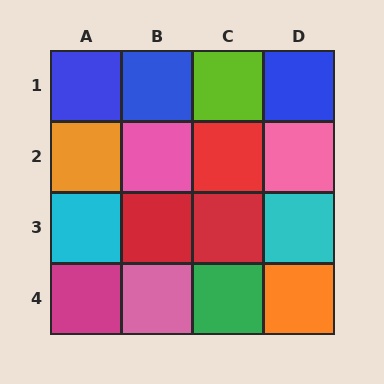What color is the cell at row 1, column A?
Blue.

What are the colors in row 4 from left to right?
Magenta, pink, green, orange.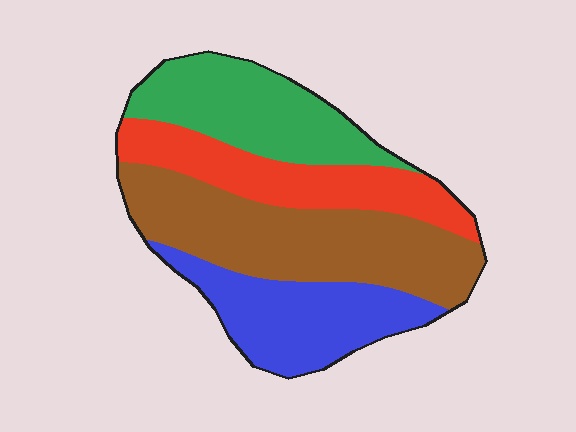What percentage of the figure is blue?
Blue takes up about one fifth (1/5) of the figure.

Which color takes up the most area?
Brown, at roughly 35%.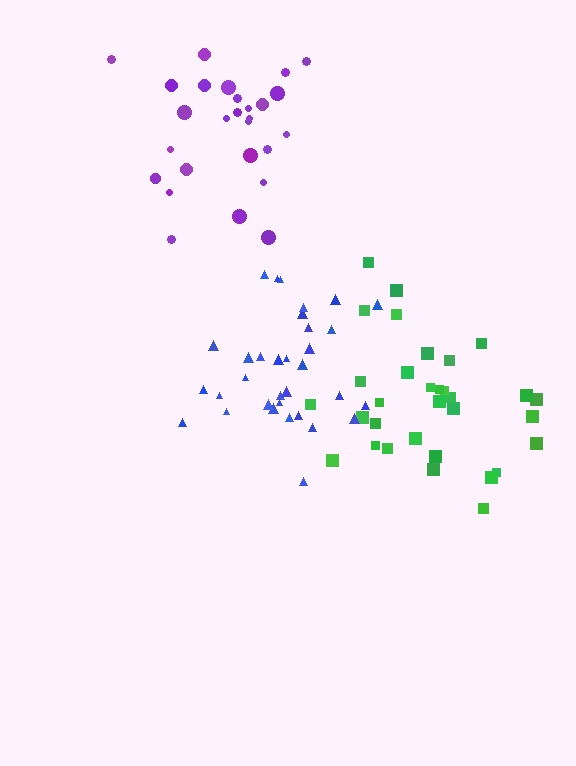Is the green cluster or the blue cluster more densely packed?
Blue.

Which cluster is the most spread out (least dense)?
Green.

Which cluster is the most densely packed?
Blue.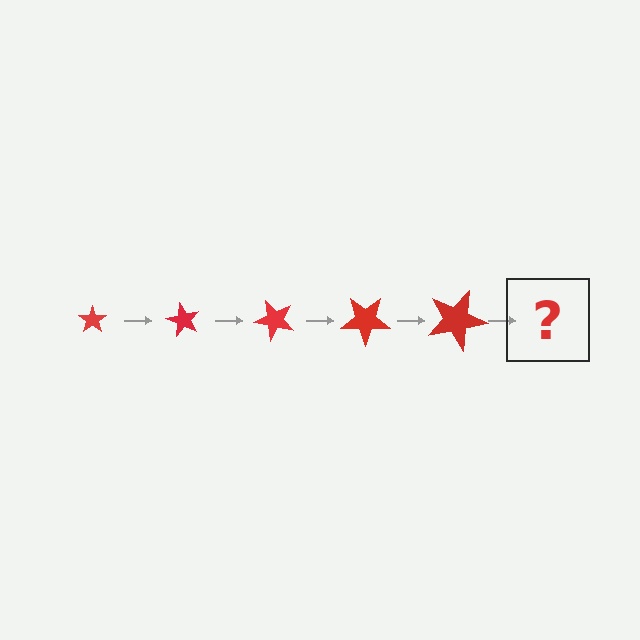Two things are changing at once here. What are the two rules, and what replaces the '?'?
The two rules are that the star grows larger each step and it rotates 60 degrees each step. The '?' should be a star, larger than the previous one and rotated 300 degrees from the start.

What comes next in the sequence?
The next element should be a star, larger than the previous one and rotated 300 degrees from the start.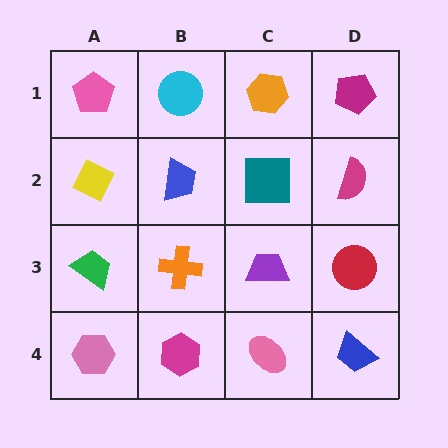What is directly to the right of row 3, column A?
An orange cross.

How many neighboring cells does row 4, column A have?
2.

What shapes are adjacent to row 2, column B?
A cyan circle (row 1, column B), an orange cross (row 3, column B), a yellow diamond (row 2, column A), a teal square (row 2, column C).